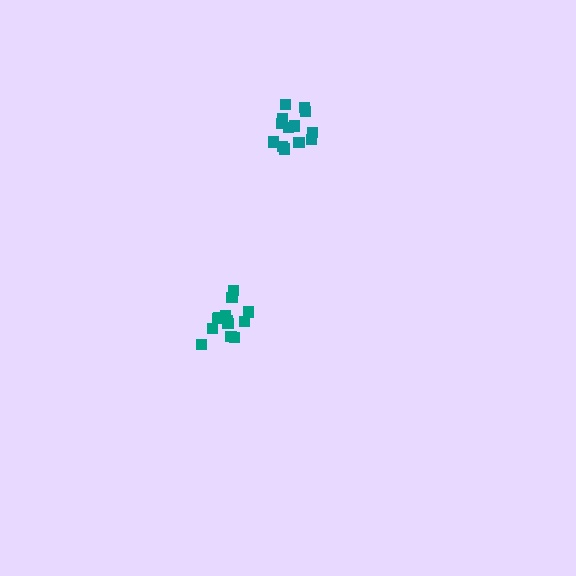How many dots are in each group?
Group 1: 13 dots, Group 2: 13 dots (26 total).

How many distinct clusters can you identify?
There are 2 distinct clusters.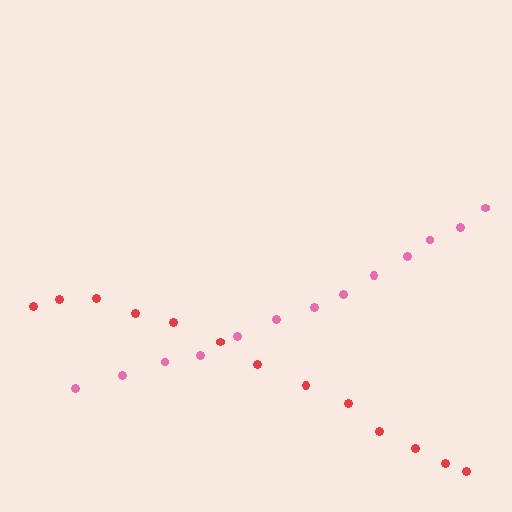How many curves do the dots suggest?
There are 2 distinct paths.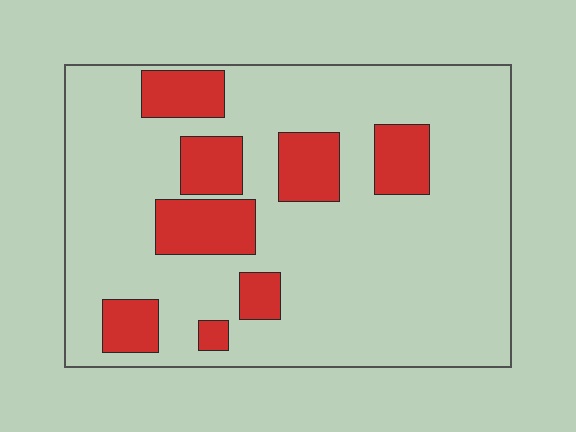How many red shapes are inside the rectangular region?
8.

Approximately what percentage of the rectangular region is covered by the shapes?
Approximately 20%.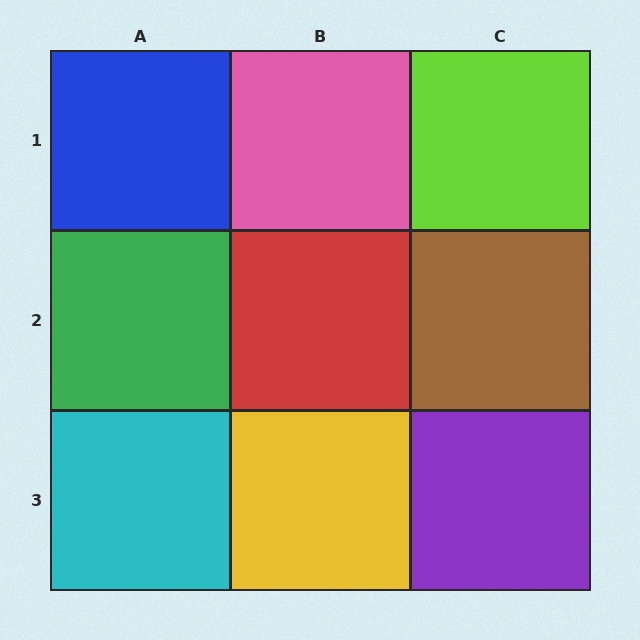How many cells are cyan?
1 cell is cyan.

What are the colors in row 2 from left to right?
Green, red, brown.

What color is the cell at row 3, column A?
Cyan.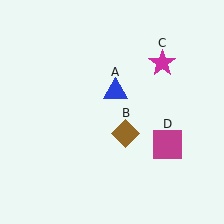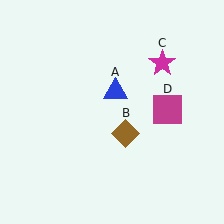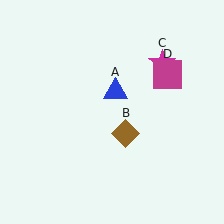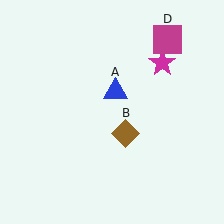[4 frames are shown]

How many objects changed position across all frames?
1 object changed position: magenta square (object D).